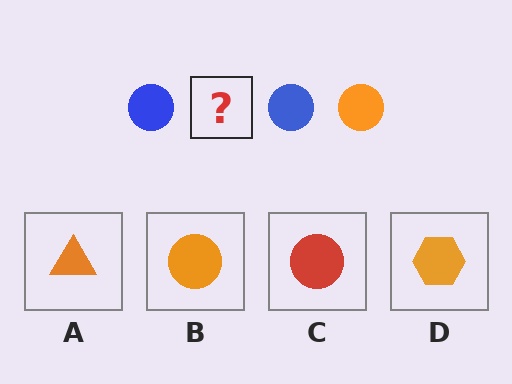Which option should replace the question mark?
Option B.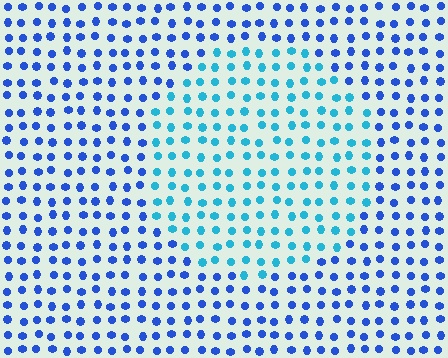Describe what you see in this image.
The image is filled with small blue elements in a uniform arrangement. A circle-shaped region is visible where the elements are tinted to a slightly different hue, forming a subtle color boundary.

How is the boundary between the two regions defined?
The boundary is defined purely by a slight shift in hue (about 35 degrees). Spacing, size, and orientation are identical on both sides.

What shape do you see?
I see a circle.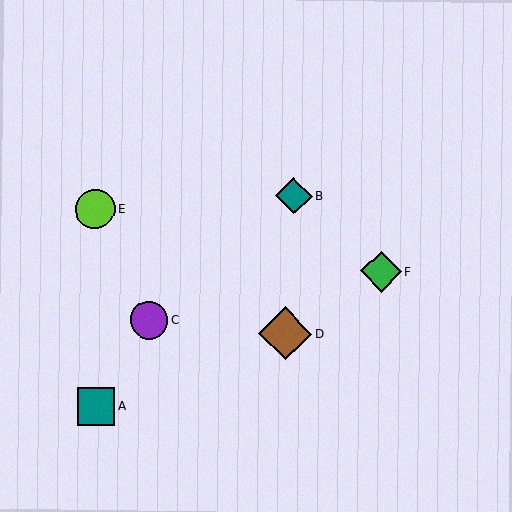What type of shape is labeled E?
Shape E is a lime circle.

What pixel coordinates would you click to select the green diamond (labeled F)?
Click at (381, 271) to select the green diamond F.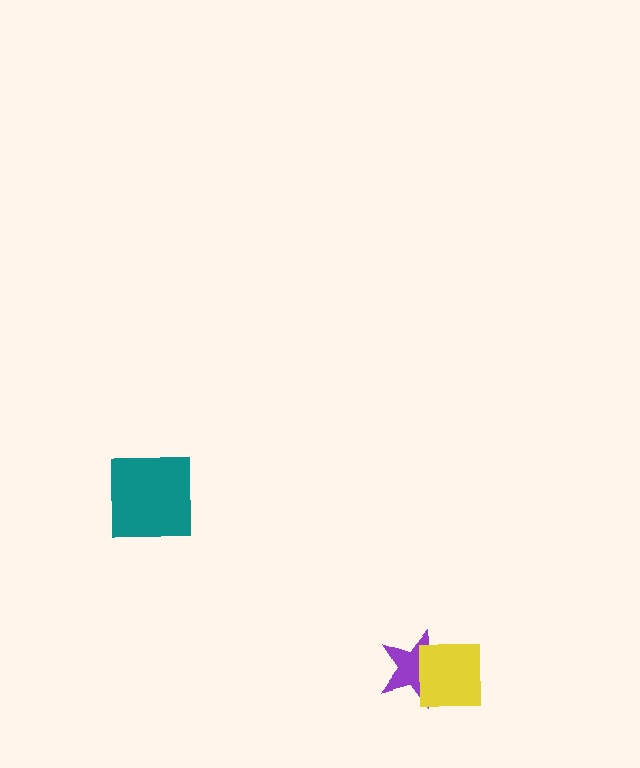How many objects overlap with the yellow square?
1 object overlaps with the yellow square.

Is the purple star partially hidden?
Yes, it is partially covered by another shape.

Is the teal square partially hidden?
No, no other shape covers it.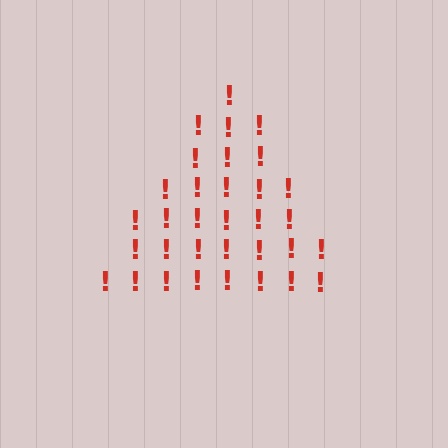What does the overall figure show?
The overall figure shows a triangle.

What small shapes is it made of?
It is made of small exclamation marks.